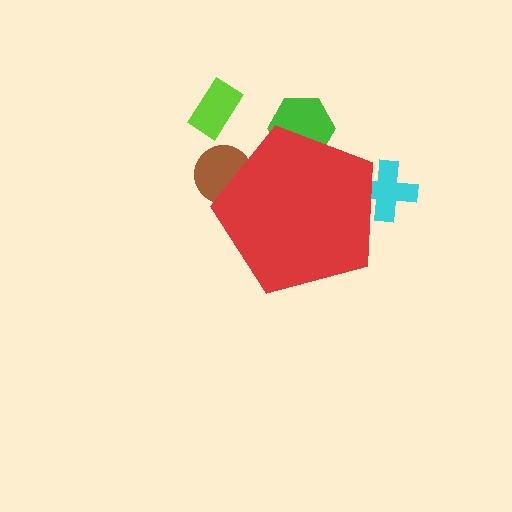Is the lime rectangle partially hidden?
No, the lime rectangle is fully visible.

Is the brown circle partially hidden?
Yes, the brown circle is partially hidden behind the red pentagon.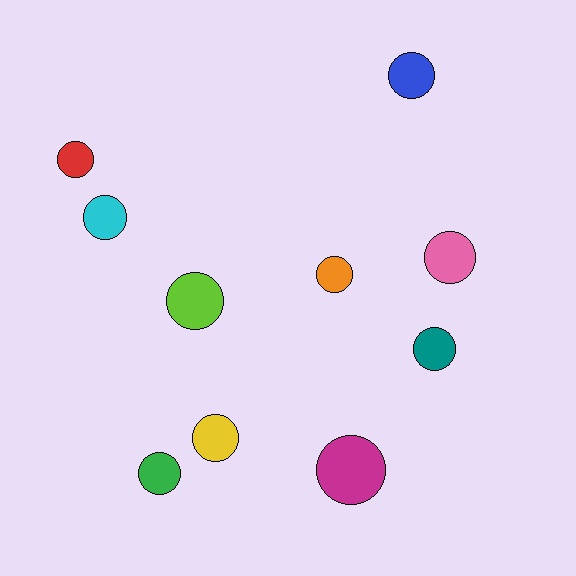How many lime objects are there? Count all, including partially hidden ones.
There is 1 lime object.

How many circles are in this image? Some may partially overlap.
There are 10 circles.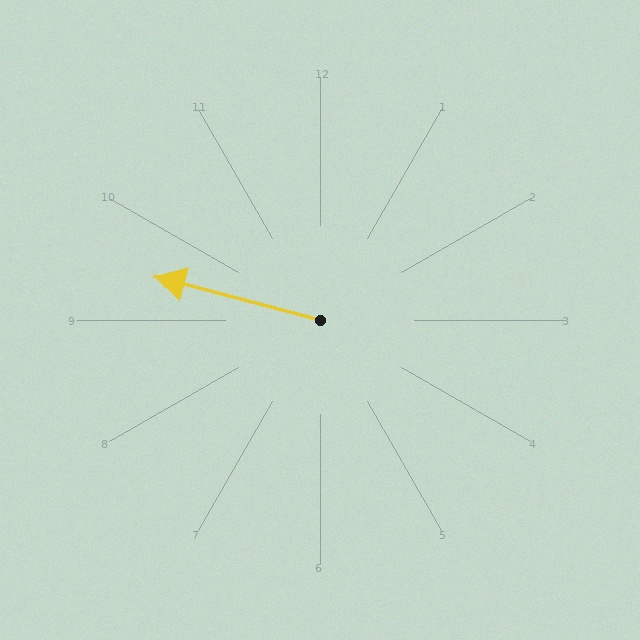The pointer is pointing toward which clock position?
Roughly 9 o'clock.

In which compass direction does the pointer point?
West.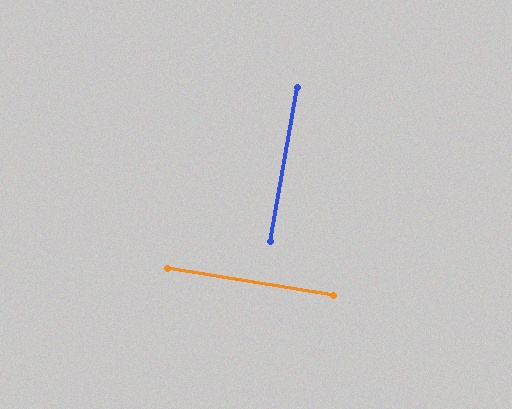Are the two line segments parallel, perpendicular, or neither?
Perpendicular — they meet at approximately 89°.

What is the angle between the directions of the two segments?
Approximately 89 degrees.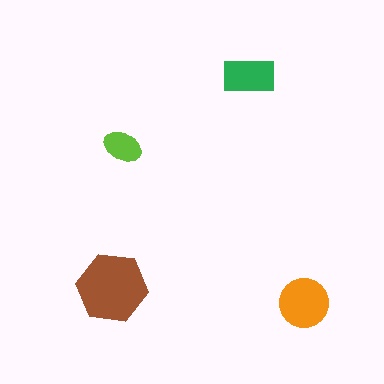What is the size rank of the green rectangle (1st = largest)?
3rd.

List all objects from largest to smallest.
The brown hexagon, the orange circle, the green rectangle, the lime ellipse.